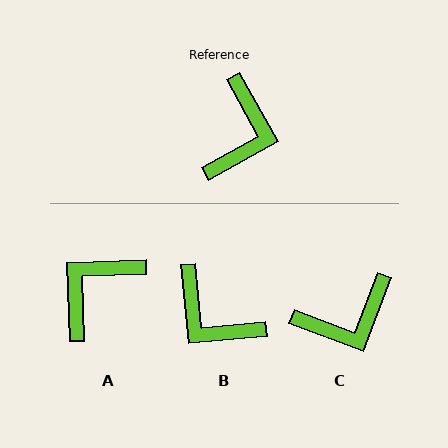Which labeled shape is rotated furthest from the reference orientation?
A, about 153 degrees away.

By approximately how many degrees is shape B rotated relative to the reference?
Approximately 114 degrees clockwise.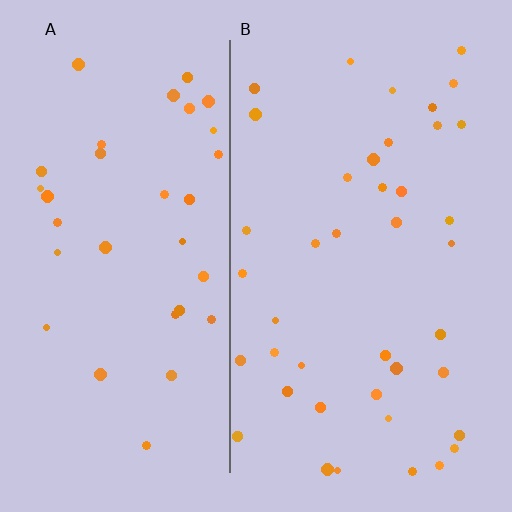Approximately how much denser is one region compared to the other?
Approximately 1.2× — region B over region A.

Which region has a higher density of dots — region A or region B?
B (the right).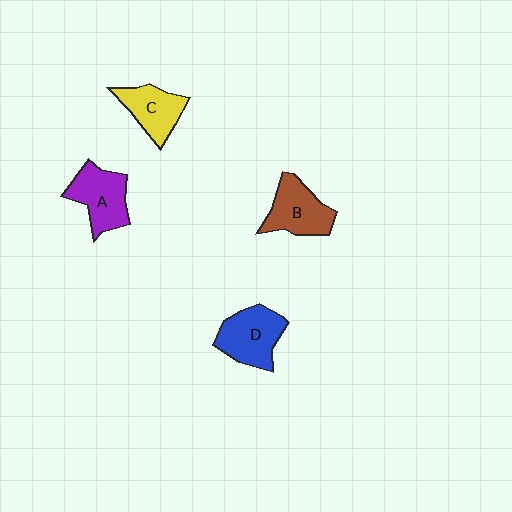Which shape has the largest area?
Shape D (blue).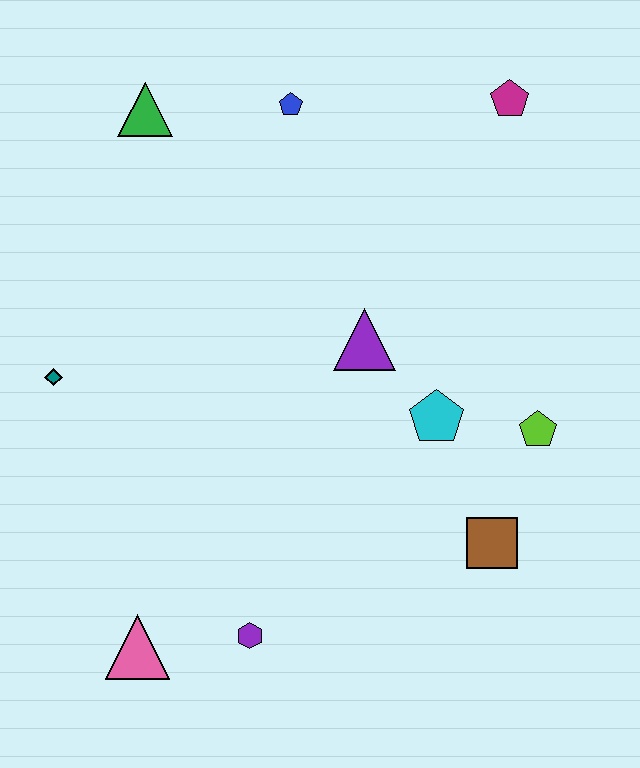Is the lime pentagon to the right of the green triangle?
Yes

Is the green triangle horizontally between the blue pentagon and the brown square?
No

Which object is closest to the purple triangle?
The cyan pentagon is closest to the purple triangle.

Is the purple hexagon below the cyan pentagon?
Yes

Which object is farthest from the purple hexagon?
The magenta pentagon is farthest from the purple hexagon.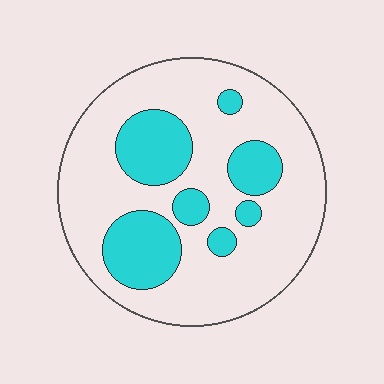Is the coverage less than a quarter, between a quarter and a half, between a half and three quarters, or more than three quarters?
Between a quarter and a half.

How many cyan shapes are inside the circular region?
7.